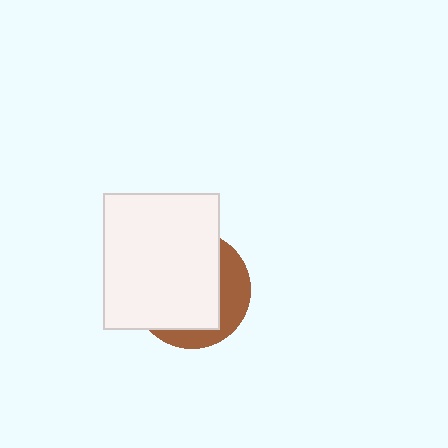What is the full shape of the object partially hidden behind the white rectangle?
The partially hidden object is a brown circle.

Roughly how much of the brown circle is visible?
A small part of it is visible (roughly 31%).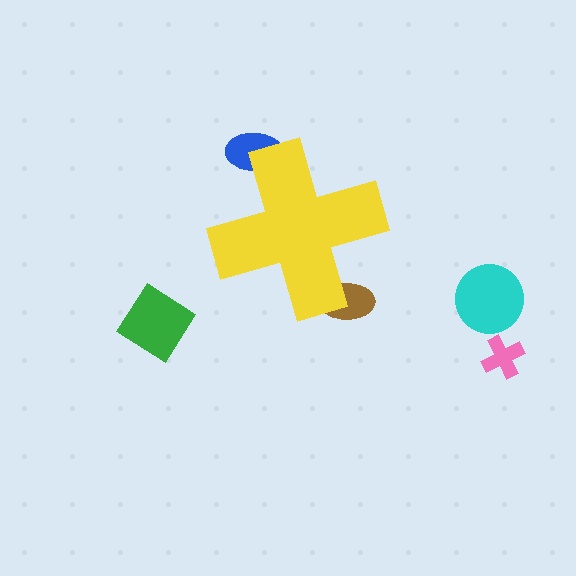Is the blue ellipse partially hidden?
Yes, the blue ellipse is partially hidden behind the yellow cross.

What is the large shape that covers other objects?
A yellow cross.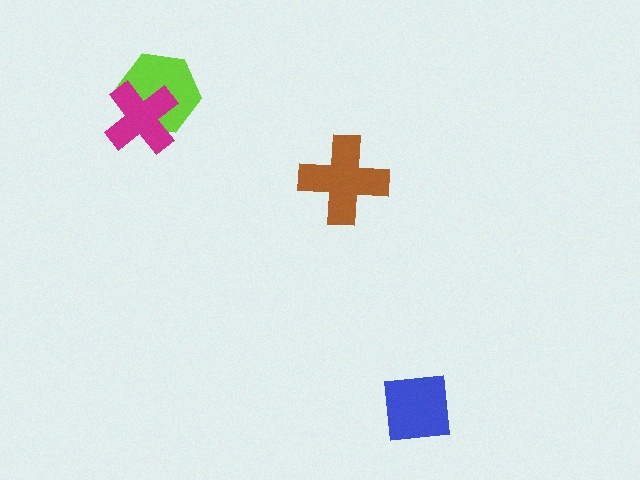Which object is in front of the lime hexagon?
The magenta cross is in front of the lime hexagon.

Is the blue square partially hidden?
No, no other shape covers it.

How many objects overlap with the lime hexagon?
1 object overlaps with the lime hexagon.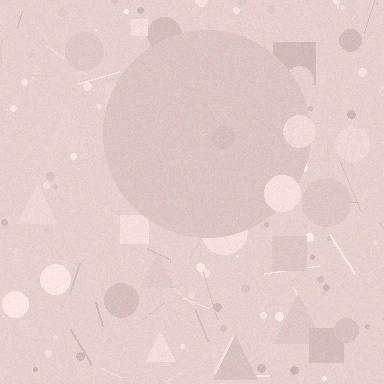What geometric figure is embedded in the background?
A circle is embedded in the background.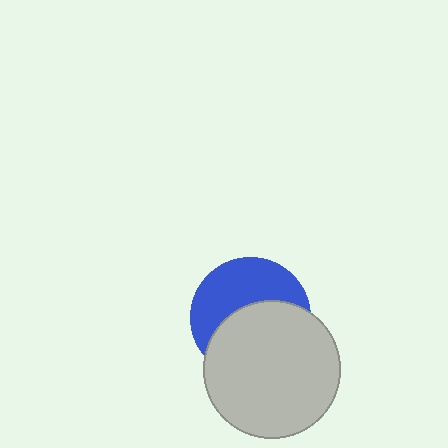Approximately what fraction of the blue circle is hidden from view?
Roughly 53% of the blue circle is hidden behind the light gray circle.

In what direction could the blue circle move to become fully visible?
The blue circle could move up. That would shift it out from behind the light gray circle entirely.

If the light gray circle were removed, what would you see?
You would see the complete blue circle.